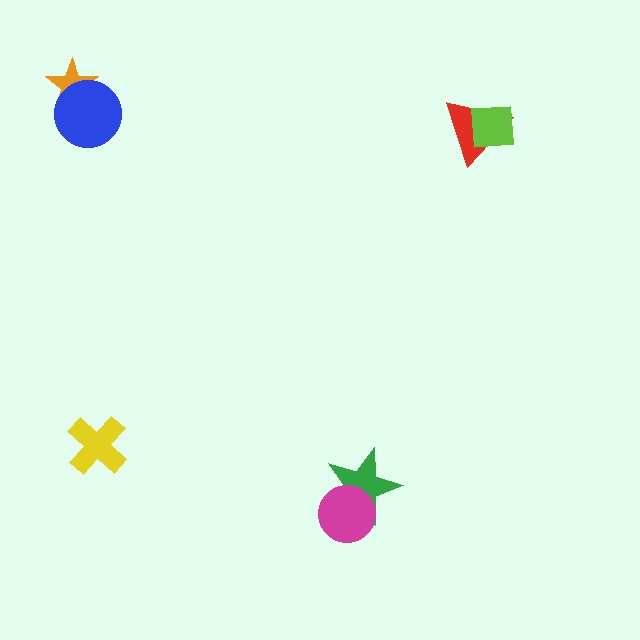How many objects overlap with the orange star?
1 object overlaps with the orange star.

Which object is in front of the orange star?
The blue circle is in front of the orange star.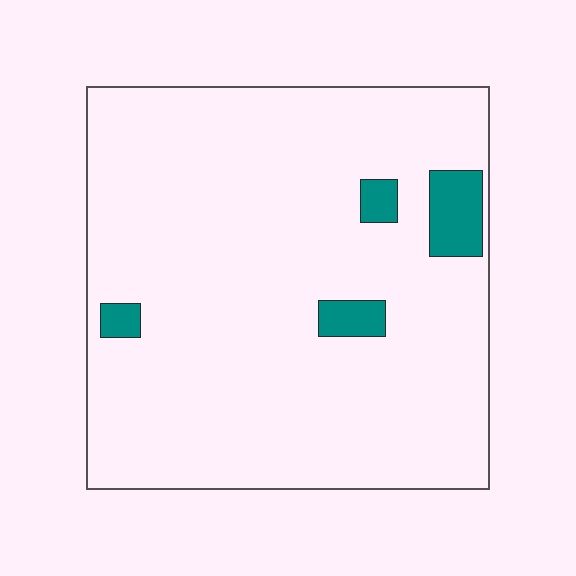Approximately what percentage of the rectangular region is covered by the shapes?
Approximately 5%.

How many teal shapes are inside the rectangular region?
4.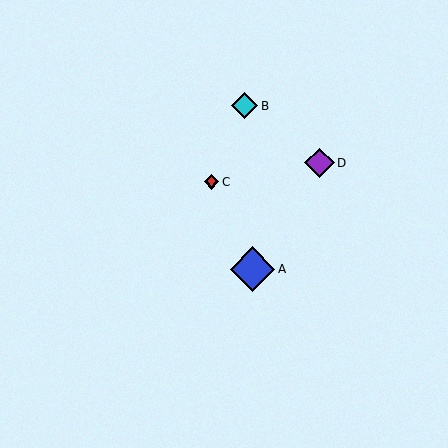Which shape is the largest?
The blue diamond (labeled A) is the largest.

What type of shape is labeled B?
Shape B is a cyan diamond.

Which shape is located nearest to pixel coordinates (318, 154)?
The purple diamond (labeled D) at (319, 163) is nearest to that location.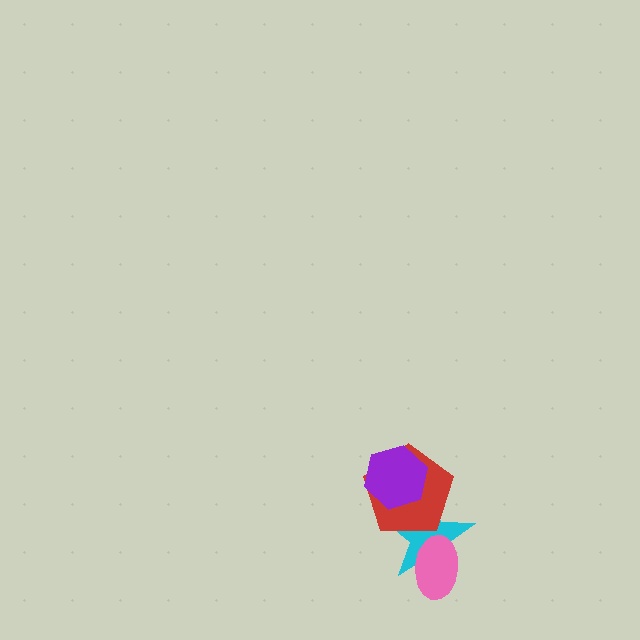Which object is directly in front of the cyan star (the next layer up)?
The pink ellipse is directly in front of the cyan star.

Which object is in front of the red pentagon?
The purple hexagon is in front of the red pentagon.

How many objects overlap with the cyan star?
3 objects overlap with the cyan star.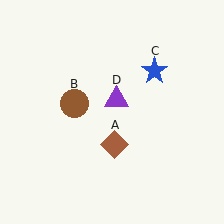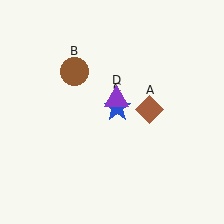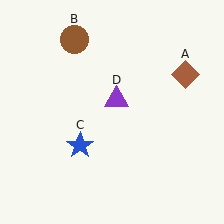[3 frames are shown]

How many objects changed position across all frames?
3 objects changed position: brown diamond (object A), brown circle (object B), blue star (object C).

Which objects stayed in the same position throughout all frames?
Purple triangle (object D) remained stationary.